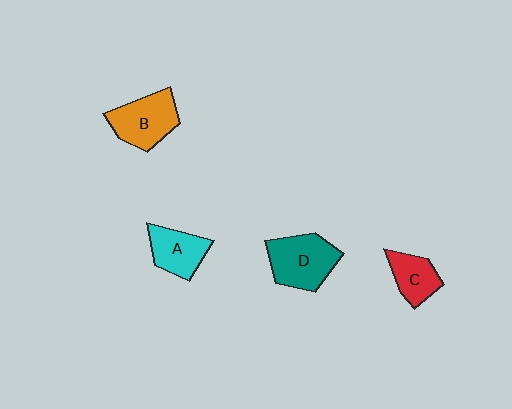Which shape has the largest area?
Shape D (teal).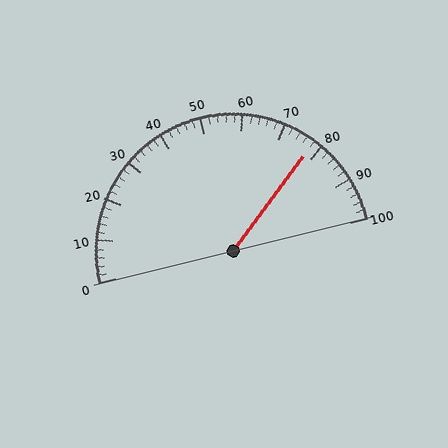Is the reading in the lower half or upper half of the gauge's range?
The reading is in the upper half of the range (0 to 100).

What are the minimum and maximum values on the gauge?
The gauge ranges from 0 to 100.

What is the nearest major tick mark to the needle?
The nearest major tick mark is 80.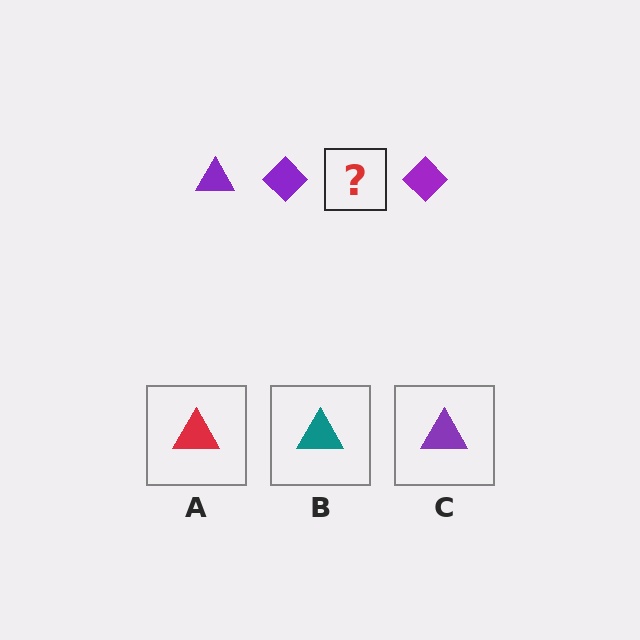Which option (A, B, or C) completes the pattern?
C.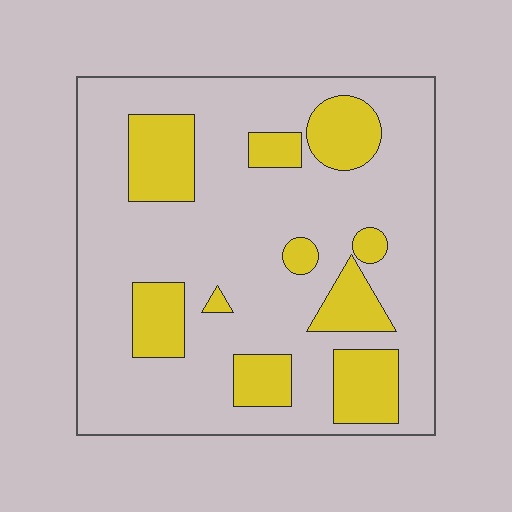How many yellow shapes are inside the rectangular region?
10.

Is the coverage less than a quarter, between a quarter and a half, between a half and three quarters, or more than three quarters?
Less than a quarter.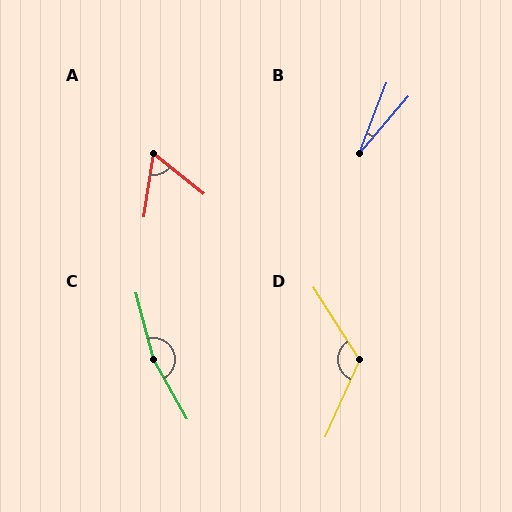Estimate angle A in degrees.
Approximately 60 degrees.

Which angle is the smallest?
B, at approximately 19 degrees.